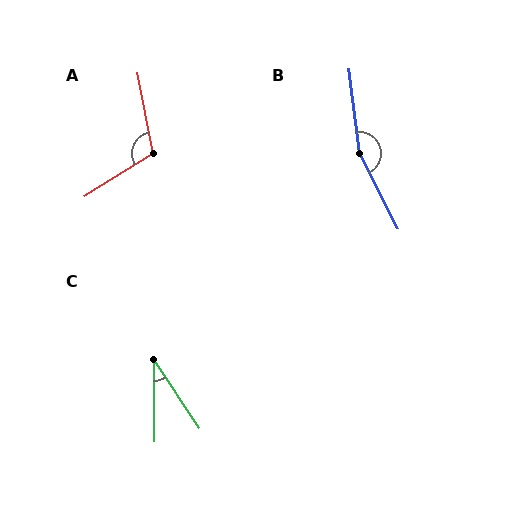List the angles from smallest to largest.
C (34°), A (111°), B (161°).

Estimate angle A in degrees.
Approximately 111 degrees.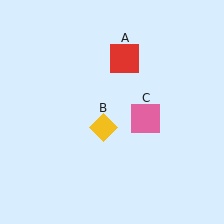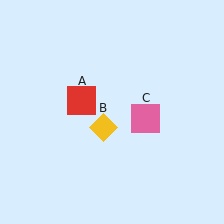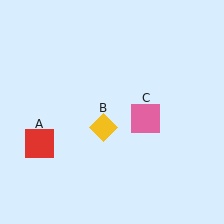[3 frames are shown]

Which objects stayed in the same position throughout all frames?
Yellow diamond (object B) and pink square (object C) remained stationary.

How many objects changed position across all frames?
1 object changed position: red square (object A).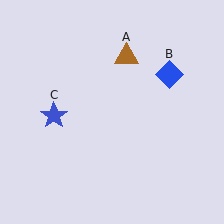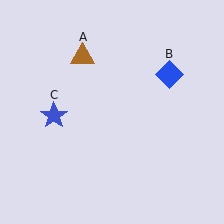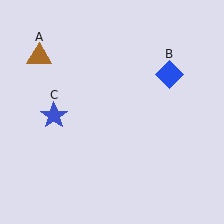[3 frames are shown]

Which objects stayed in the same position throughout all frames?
Blue diamond (object B) and blue star (object C) remained stationary.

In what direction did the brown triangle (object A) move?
The brown triangle (object A) moved left.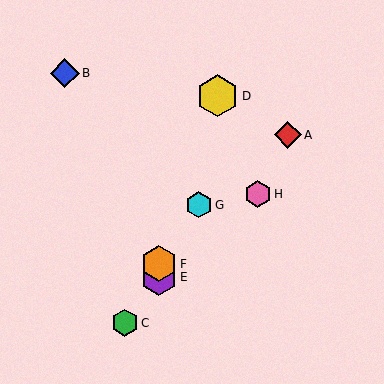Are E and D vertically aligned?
No, E is at x≈159 and D is at x≈217.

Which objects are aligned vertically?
Objects E, F are aligned vertically.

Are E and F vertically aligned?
Yes, both are at x≈159.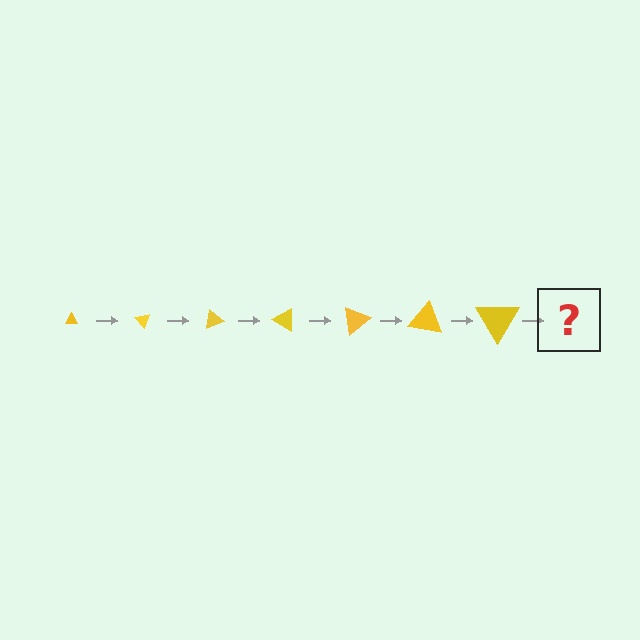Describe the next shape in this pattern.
It should be a triangle, larger than the previous one and rotated 350 degrees from the start.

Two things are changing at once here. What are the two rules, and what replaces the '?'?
The two rules are that the triangle grows larger each step and it rotates 50 degrees each step. The '?' should be a triangle, larger than the previous one and rotated 350 degrees from the start.